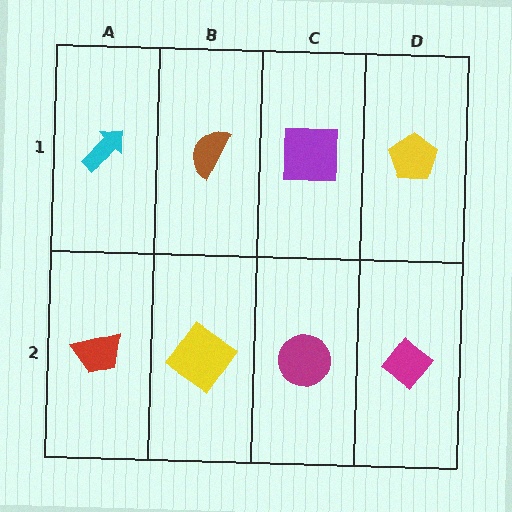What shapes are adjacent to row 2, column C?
A purple square (row 1, column C), a yellow diamond (row 2, column B), a magenta diamond (row 2, column D).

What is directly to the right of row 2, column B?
A magenta circle.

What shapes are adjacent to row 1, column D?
A magenta diamond (row 2, column D), a purple square (row 1, column C).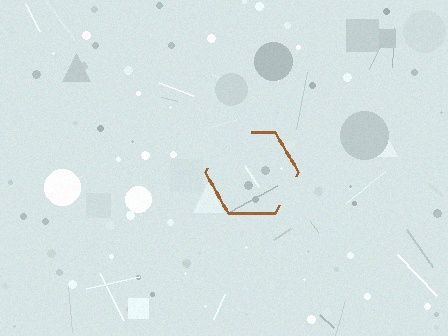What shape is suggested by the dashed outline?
The dashed outline suggests a hexagon.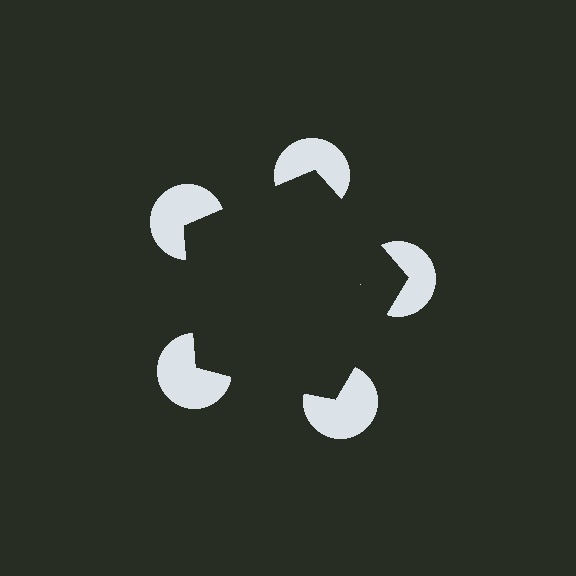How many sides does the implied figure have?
5 sides.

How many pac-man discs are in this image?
There are 5 — one at each vertex of the illusory pentagon.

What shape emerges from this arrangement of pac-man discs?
An illusory pentagon — its edges are inferred from the aligned wedge cuts in the pac-man discs, not physically drawn.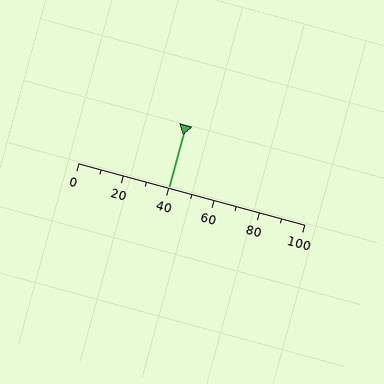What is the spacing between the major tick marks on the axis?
The major ticks are spaced 20 apart.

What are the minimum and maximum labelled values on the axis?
The axis runs from 0 to 100.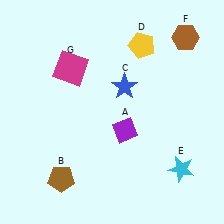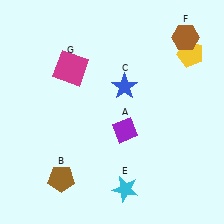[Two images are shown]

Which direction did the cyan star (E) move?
The cyan star (E) moved left.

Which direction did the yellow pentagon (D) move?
The yellow pentagon (D) moved right.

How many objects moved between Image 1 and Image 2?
2 objects moved between the two images.